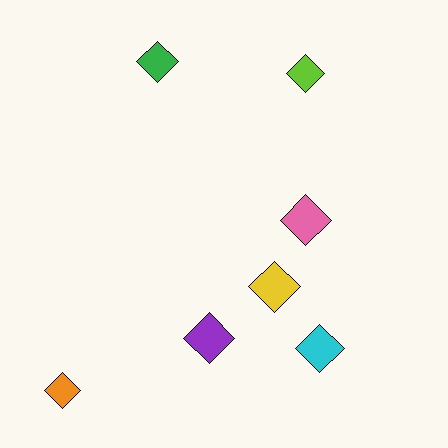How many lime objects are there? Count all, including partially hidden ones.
There is 1 lime object.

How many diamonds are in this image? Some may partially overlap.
There are 7 diamonds.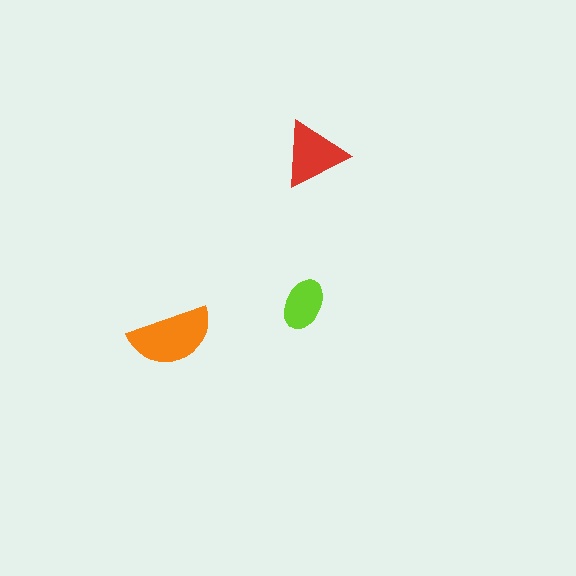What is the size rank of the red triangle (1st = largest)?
2nd.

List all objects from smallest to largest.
The lime ellipse, the red triangle, the orange semicircle.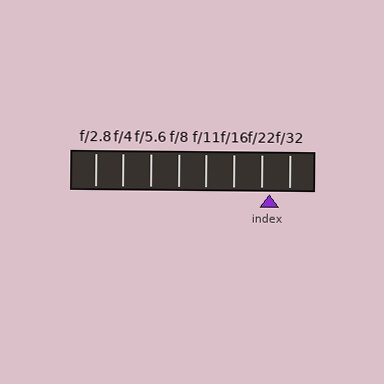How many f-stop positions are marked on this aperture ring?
There are 8 f-stop positions marked.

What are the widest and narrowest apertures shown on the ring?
The widest aperture shown is f/2.8 and the narrowest is f/32.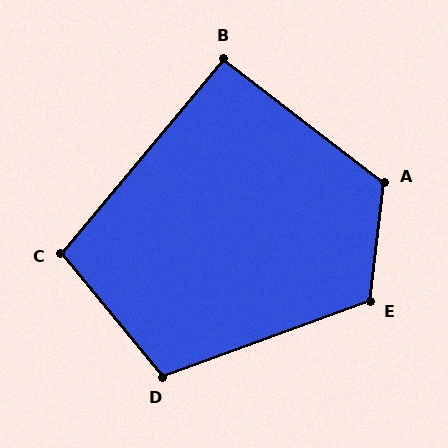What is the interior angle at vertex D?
Approximately 109 degrees (obtuse).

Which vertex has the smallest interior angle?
B, at approximately 92 degrees.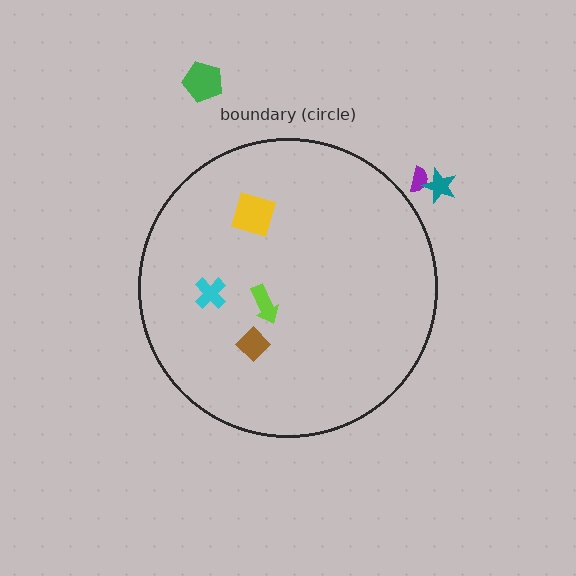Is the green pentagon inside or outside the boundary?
Outside.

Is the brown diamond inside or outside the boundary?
Inside.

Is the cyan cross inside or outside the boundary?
Inside.